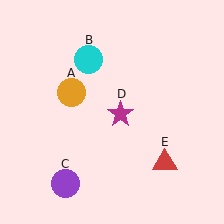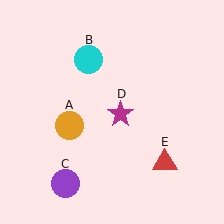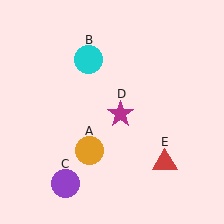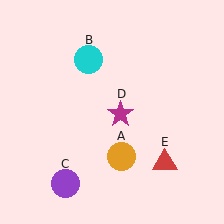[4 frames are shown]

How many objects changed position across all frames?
1 object changed position: orange circle (object A).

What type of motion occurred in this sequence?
The orange circle (object A) rotated counterclockwise around the center of the scene.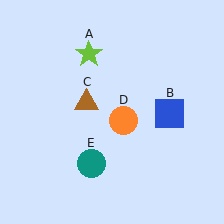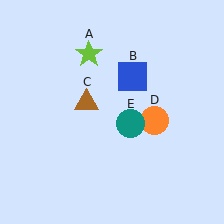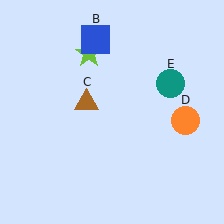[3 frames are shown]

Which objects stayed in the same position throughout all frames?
Lime star (object A) and brown triangle (object C) remained stationary.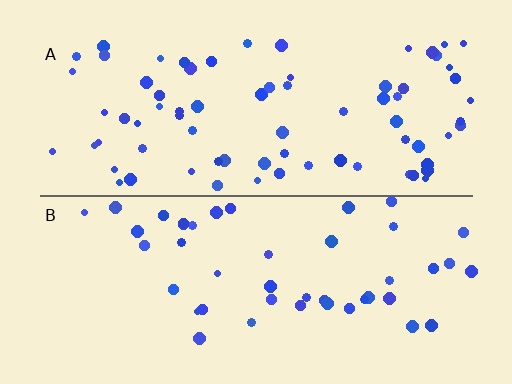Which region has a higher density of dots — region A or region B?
A (the top).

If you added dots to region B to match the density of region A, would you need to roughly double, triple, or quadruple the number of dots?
Approximately double.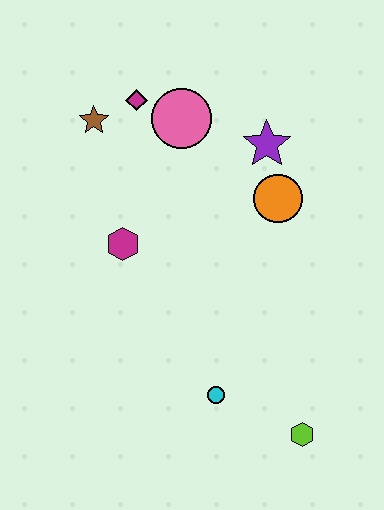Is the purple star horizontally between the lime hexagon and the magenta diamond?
Yes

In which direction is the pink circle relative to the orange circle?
The pink circle is to the left of the orange circle.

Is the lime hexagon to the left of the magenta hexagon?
No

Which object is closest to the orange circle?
The purple star is closest to the orange circle.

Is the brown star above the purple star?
Yes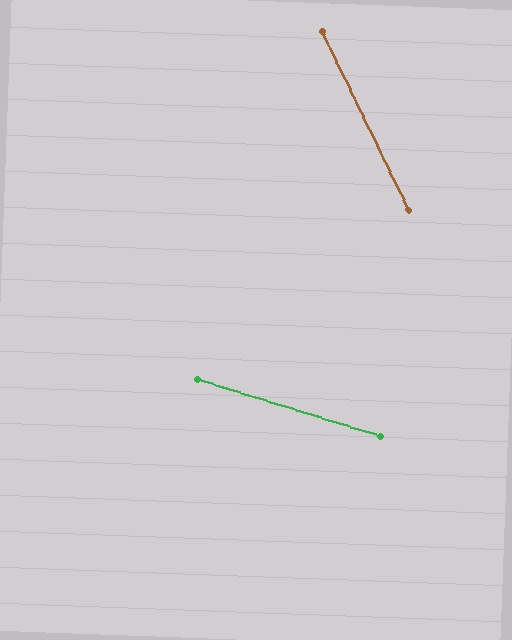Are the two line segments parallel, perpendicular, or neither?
Neither parallel nor perpendicular — they differ by about 47°.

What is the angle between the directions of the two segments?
Approximately 47 degrees.